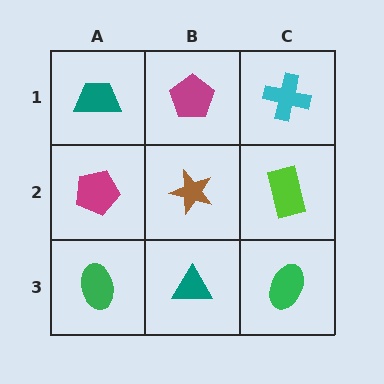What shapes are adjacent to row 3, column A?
A magenta pentagon (row 2, column A), a teal triangle (row 3, column B).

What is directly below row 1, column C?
A lime rectangle.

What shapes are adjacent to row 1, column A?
A magenta pentagon (row 2, column A), a magenta pentagon (row 1, column B).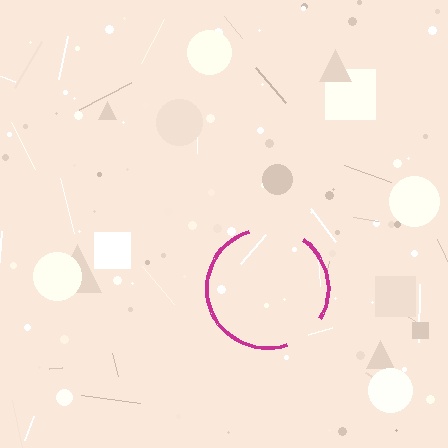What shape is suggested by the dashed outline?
The dashed outline suggests a circle.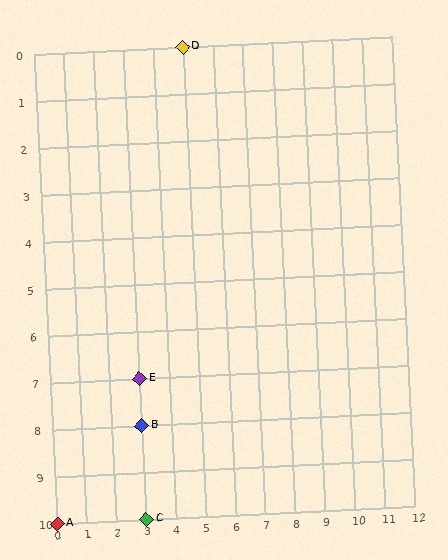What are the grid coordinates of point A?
Point A is at grid coordinates (0, 10).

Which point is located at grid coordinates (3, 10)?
Point C is at (3, 10).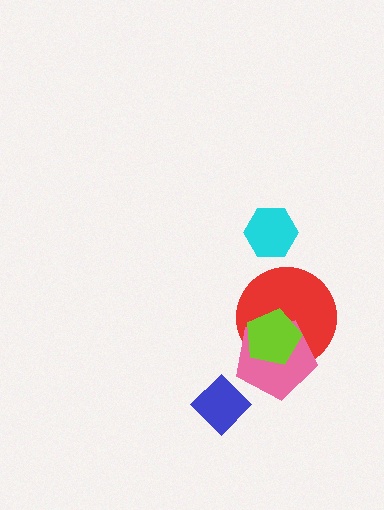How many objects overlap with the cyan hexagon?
0 objects overlap with the cyan hexagon.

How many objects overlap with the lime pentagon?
2 objects overlap with the lime pentagon.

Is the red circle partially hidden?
Yes, it is partially covered by another shape.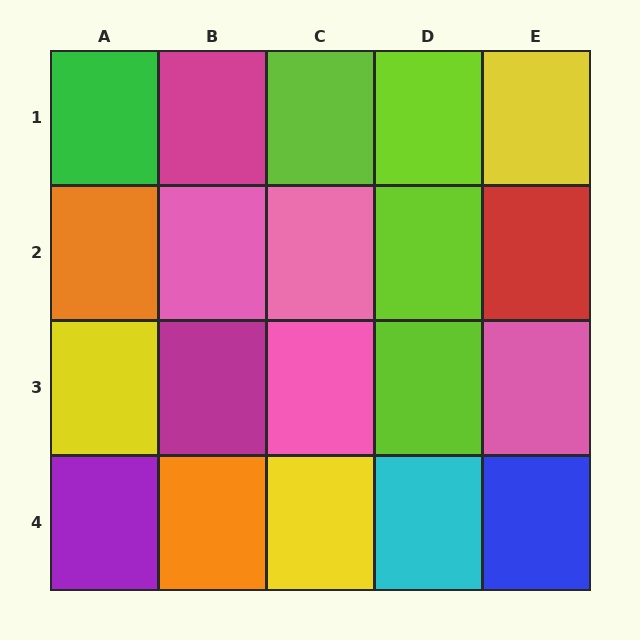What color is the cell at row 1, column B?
Magenta.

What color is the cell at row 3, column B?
Magenta.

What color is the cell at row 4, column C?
Yellow.